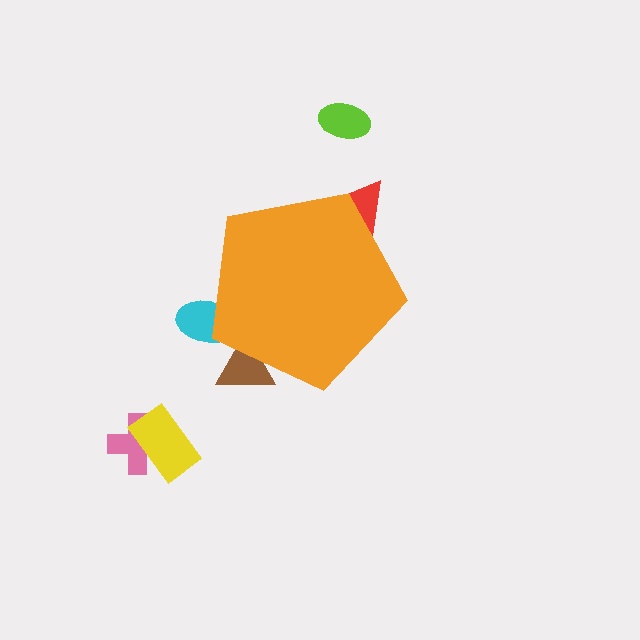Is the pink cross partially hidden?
No, the pink cross is fully visible.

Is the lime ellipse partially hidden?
No, the lime ellipse is fully visible.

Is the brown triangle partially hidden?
Yes, the brown triangle is partially hidden behind the orange pentagon.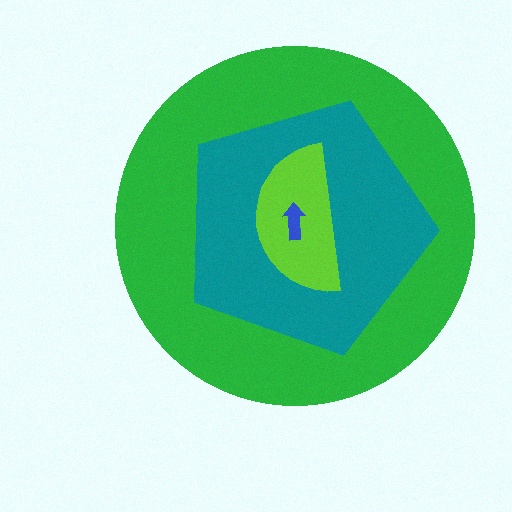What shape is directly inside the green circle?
The teal pentagon.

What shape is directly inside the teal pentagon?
The lime semicircle.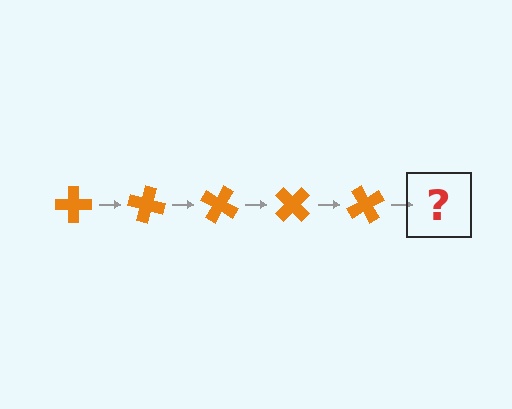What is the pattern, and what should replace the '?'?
The pattern is that the cross rotates 15 degrees each step. The '?' should be an orange cross rotated 75 degrees.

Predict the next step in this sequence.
The next step is an orange cross rotated 75 degrees.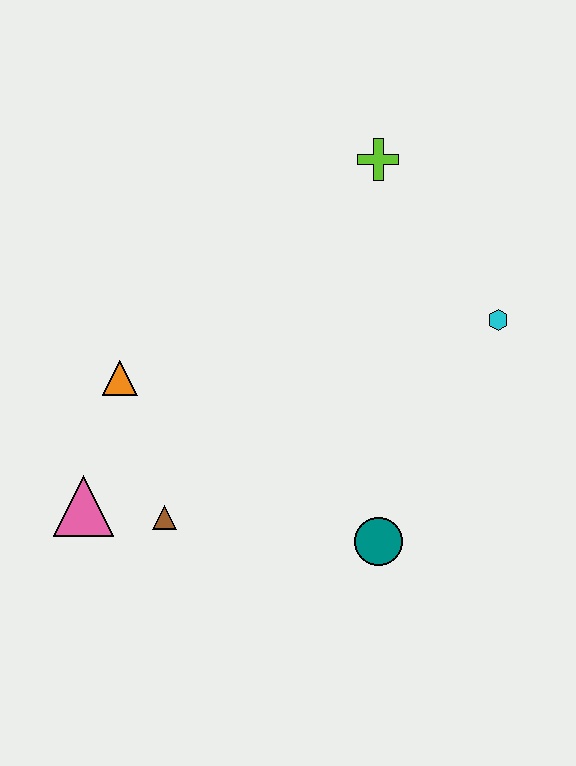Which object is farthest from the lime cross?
The pink triangle is farthest from the lime cross.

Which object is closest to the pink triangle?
The brown triangle is closest to the pink triangle.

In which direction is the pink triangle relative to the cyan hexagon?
The pink triangle is to the left of the cyan hexagon.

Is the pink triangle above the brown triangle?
Yes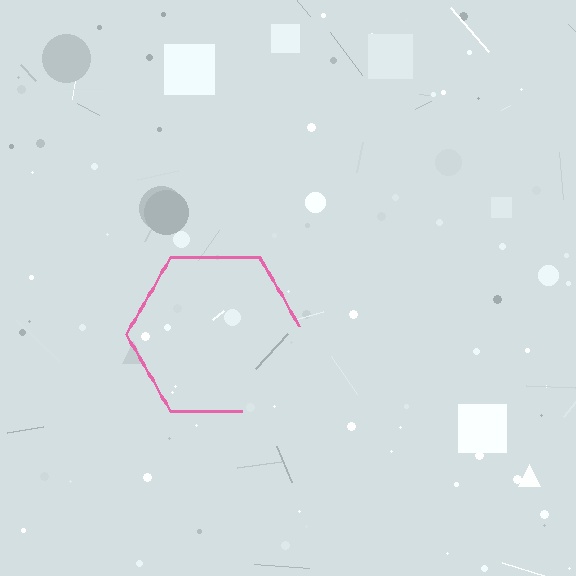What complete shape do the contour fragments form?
The contour fragments form a hexagon.